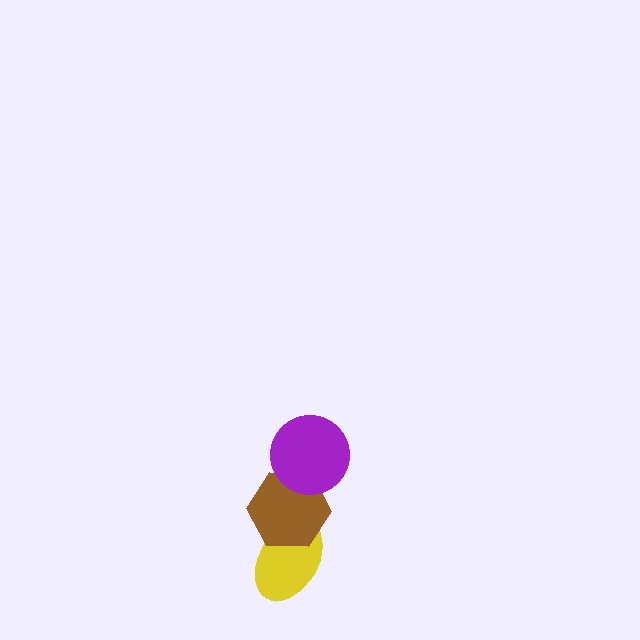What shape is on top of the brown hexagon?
The purple circle is on top of the brown hexagon.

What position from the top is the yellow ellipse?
The yellow ellipse is 3rd from the top.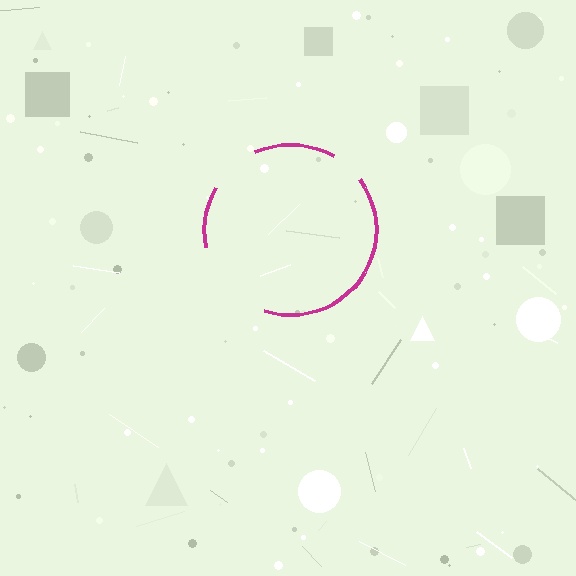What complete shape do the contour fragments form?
The contour fragments form a circle.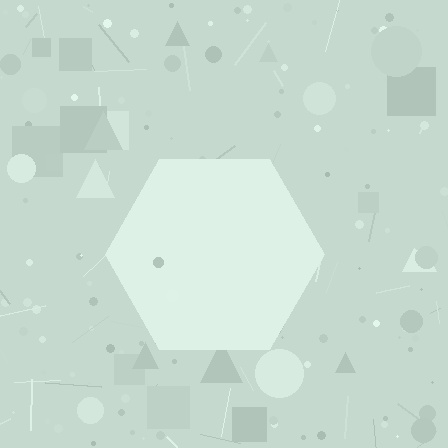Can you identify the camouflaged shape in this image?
The camouflaged shape is a hexagon.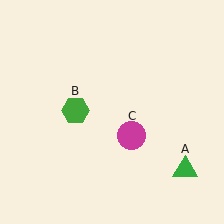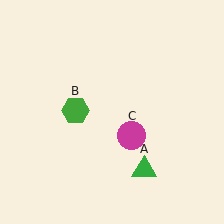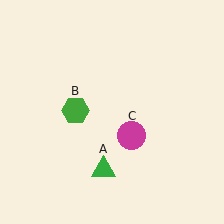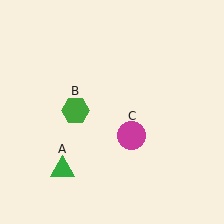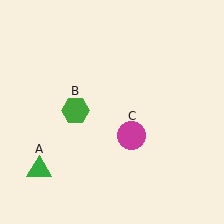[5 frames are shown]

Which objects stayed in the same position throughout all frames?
Green hexagon (object B) and magenta circle (object C) remained stationary.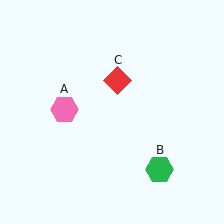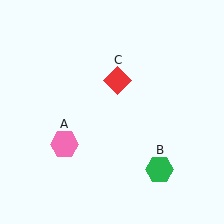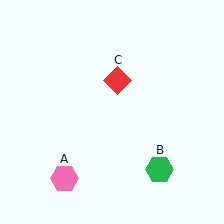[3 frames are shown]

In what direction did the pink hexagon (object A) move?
The pink hexagon (object A) moved down.